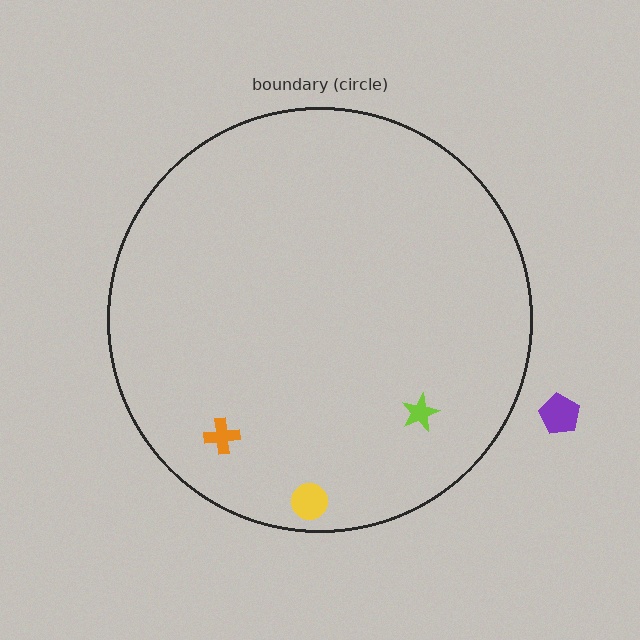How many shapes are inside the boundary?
3 inside, 1 outside.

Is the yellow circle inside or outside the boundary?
Inside.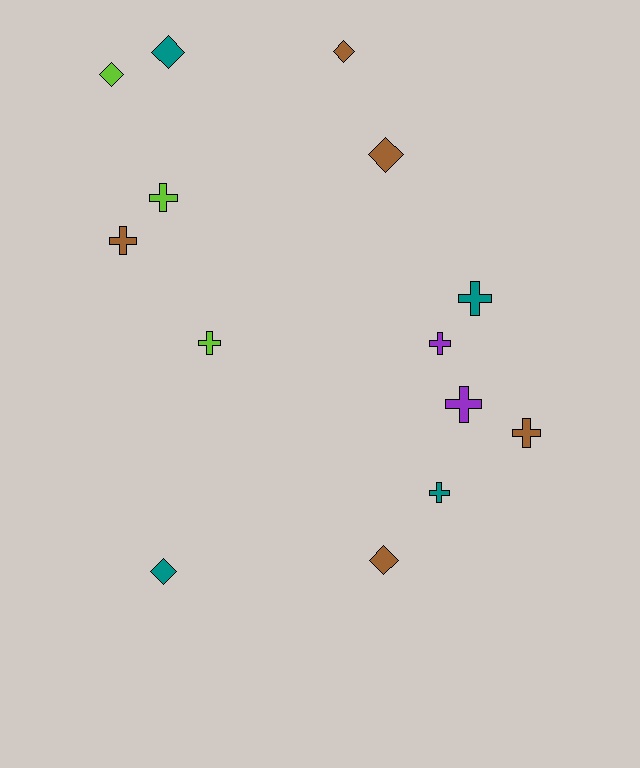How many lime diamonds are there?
There is 1 lime diamond.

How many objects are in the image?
There are 14 objects.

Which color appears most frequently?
Brown, with 5 objects.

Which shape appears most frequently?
Cross, with 8 objects.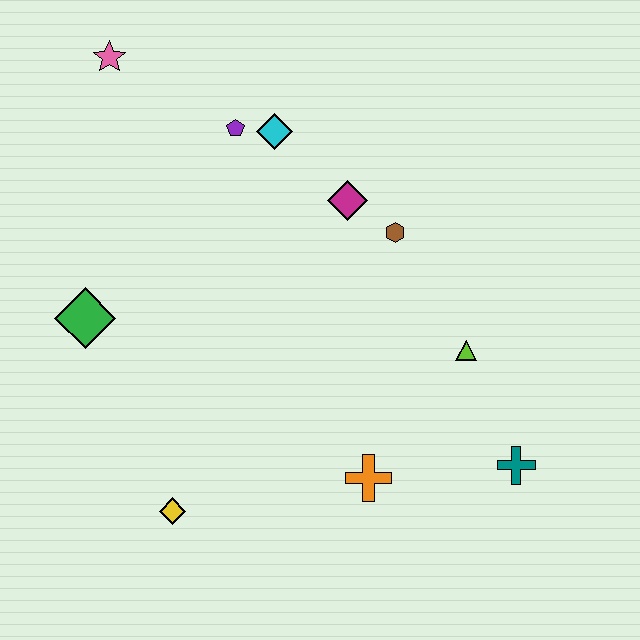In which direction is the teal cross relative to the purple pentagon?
The teal cross is below the purple pentagon.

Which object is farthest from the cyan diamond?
The teal cross is farthest from the cyan diamond.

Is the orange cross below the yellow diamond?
No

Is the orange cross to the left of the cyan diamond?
No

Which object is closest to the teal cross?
The lime triangle is closest to the teal cross.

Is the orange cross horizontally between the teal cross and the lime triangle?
No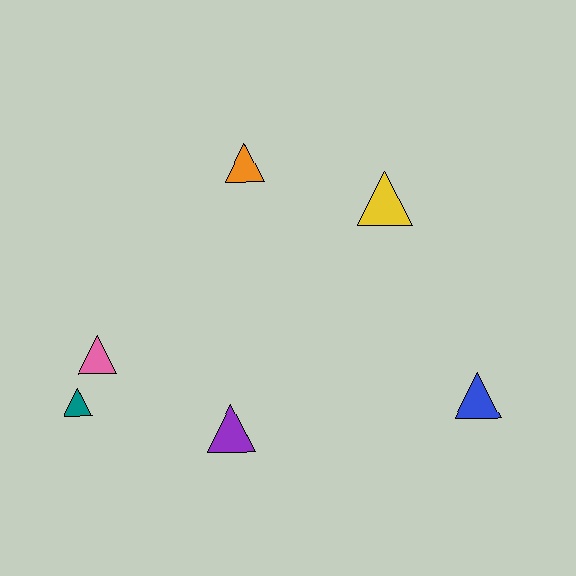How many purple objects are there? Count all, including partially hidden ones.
There is 1 purple object.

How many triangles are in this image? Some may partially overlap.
There are 6 triangles.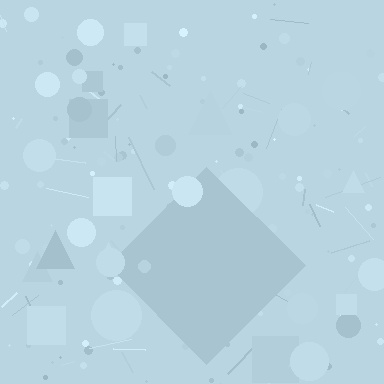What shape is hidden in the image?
A diamond is hidden in the image.